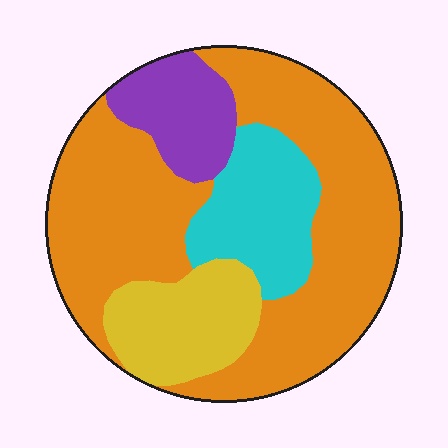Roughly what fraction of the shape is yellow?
Yellow covers around 15% of the shape.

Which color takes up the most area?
Orange, at roughly 60%.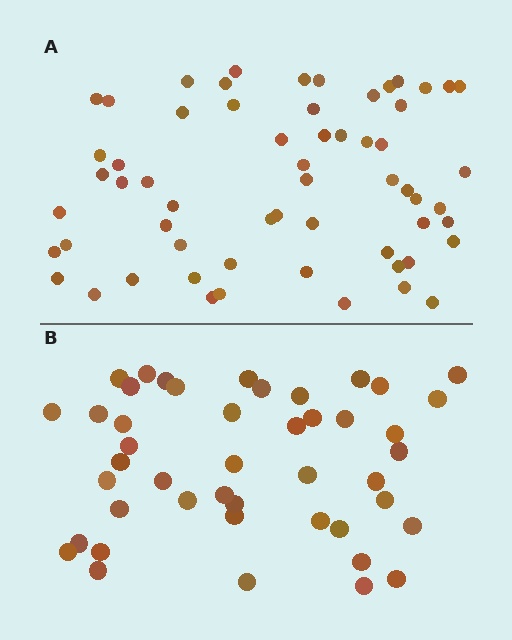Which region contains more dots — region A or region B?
Region A (the top region) has more dots.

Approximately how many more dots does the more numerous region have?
Region A has approximately 15 more dots than region B.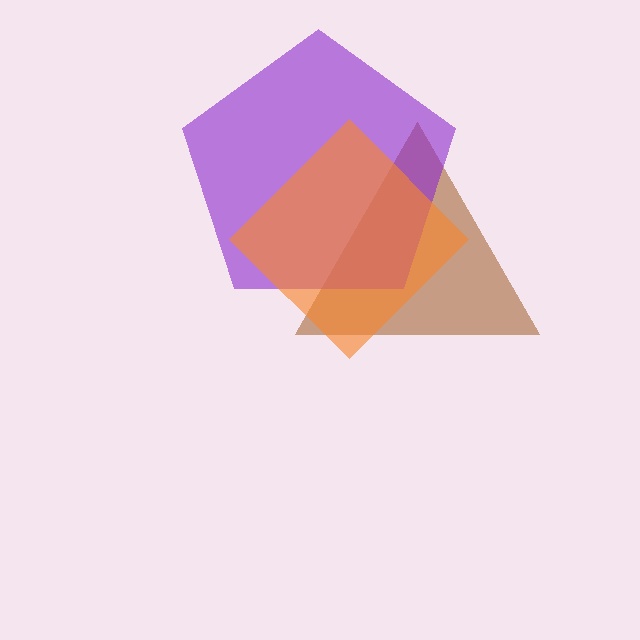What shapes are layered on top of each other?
The layered shapes are: a brown triangle, a purple pentagon, an orange diamond.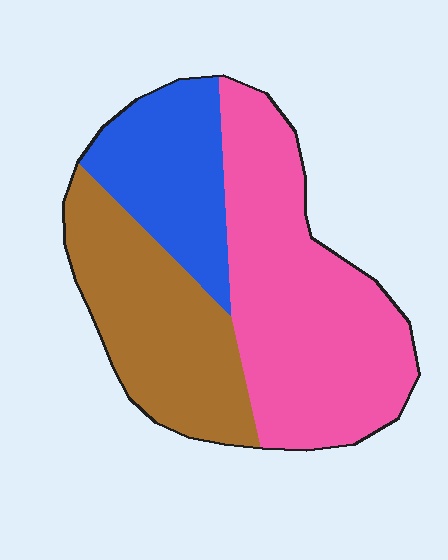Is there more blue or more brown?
Brown.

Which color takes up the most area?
Pink, at roughly 45%.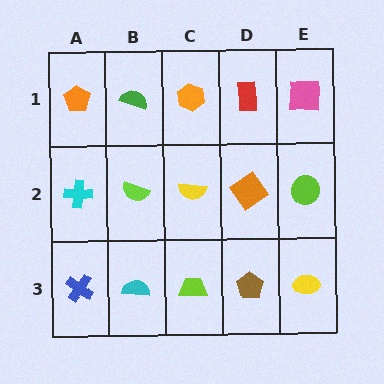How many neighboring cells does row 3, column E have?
2.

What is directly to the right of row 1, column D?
A pink square.